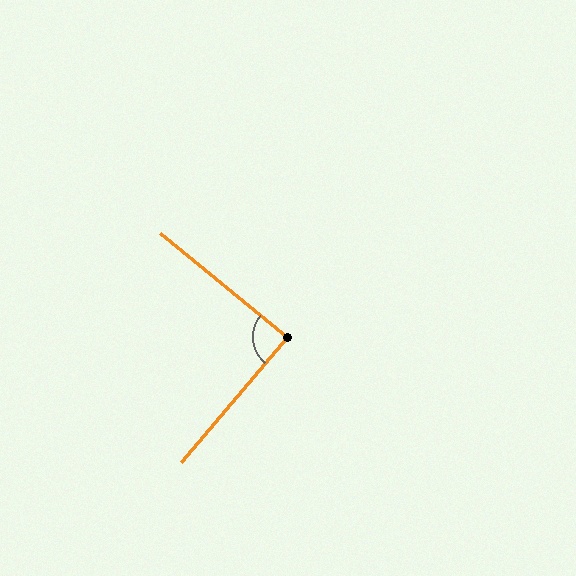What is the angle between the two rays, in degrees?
Approximately 89 degrees.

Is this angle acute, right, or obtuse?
It is approximately a right angle.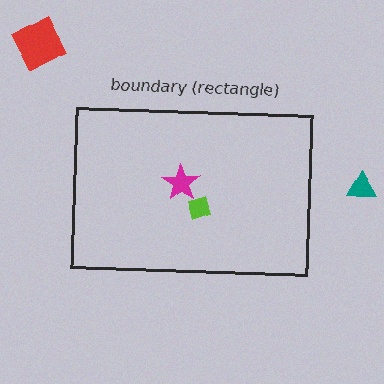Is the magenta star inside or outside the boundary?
Inside.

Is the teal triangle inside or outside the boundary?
Outside.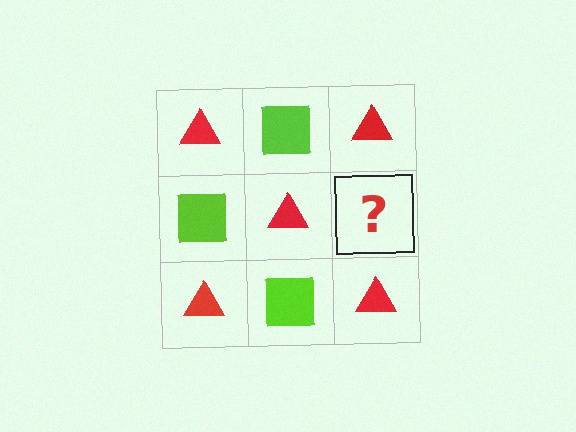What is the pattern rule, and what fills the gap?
The rule is that it alternates red triangle and lime square in a checkerboard pattern. The gap should be filled with a lime square.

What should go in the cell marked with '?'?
The missing cell should contain a lime square.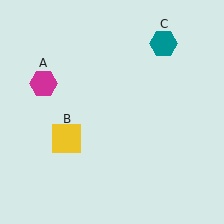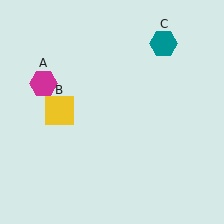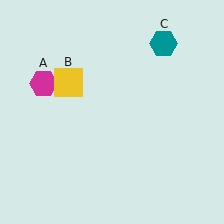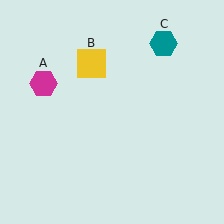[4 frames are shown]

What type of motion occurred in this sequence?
The yellow square (object B) rotated clockwise around the center of the scene.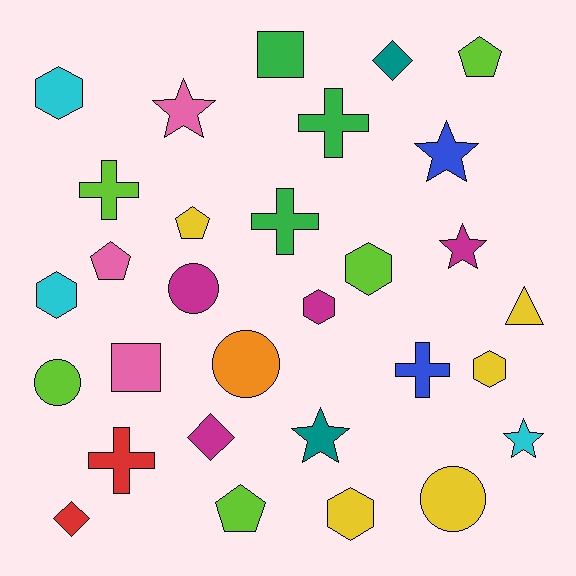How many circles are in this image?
There are 4 circles.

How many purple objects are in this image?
There are no purple objects.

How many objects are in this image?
There are 30 objects.